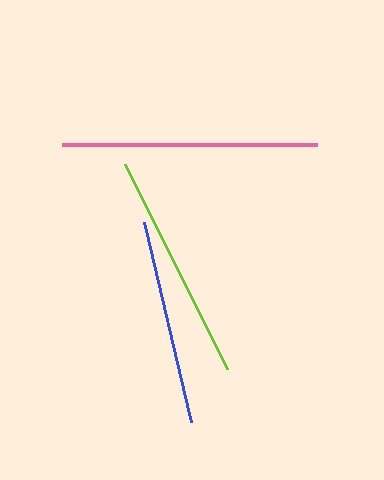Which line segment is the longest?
The pink line is the longest at approximately 255 pixels.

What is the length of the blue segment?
The blue segment is approximately 205 pixels long.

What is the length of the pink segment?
The pink segment is approximately 255 pixels long.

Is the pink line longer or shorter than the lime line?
The pink line is longer than the lime line.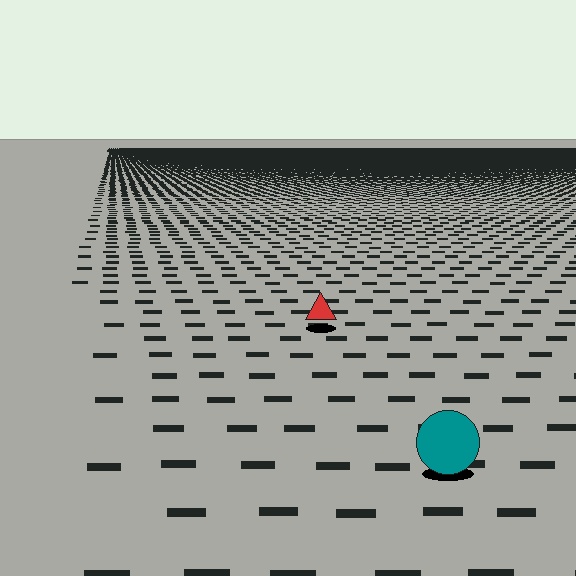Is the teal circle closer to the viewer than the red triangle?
Yes. The teal circle is closer — you can tell from the texture gradient: the ground texture is coarser near it.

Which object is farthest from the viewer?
The red triangle is farthest from the viewer. It appears smaller and the ground texture around it is denser.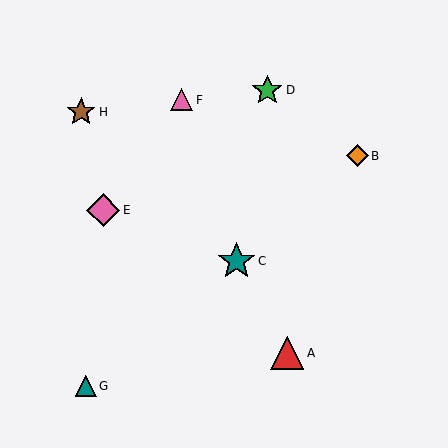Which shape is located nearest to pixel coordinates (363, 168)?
The orange diamond (labeled B) at (358, 156) is nearest to that location.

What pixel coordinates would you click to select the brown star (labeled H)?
Click at (81, 112) to select the brown star H.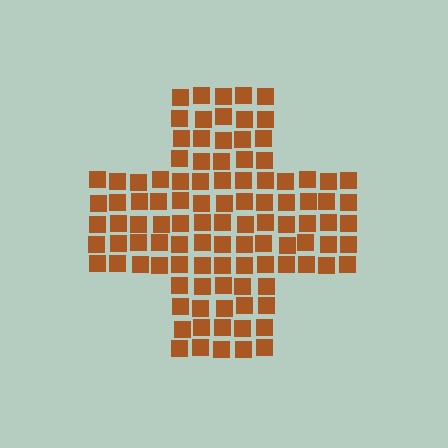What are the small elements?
The small elements are squares.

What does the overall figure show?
The overall figure shows a cross.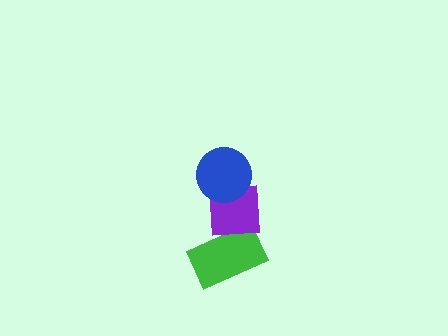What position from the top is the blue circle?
The blue circle is 1st from the top.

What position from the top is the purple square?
The purple square is 2nd from the top.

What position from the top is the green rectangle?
The green rectangle is 3rd from the top.